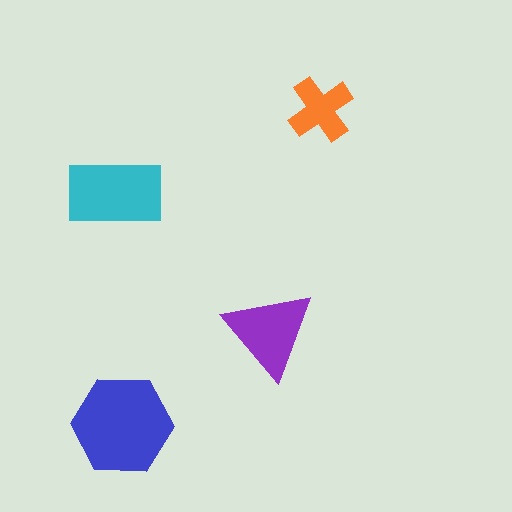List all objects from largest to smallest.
The blue hexagon, the cyan rectangle, the purple triangle, the orange cross.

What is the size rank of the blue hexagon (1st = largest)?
1st.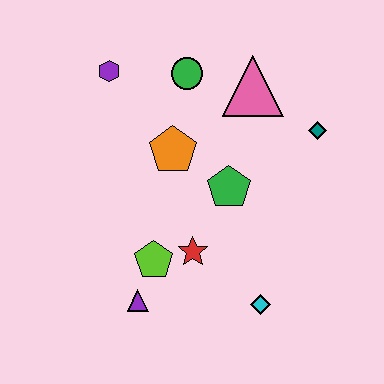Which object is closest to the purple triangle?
The lime pentagon is closest to the purple triangle.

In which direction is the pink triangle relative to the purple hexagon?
The pink triangle is to the right of the purple hexagon.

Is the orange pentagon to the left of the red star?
Yes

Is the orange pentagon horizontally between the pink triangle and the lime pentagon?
Yes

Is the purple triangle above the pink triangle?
No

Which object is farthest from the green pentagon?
The purple hexagon is farthest from the green pentagon.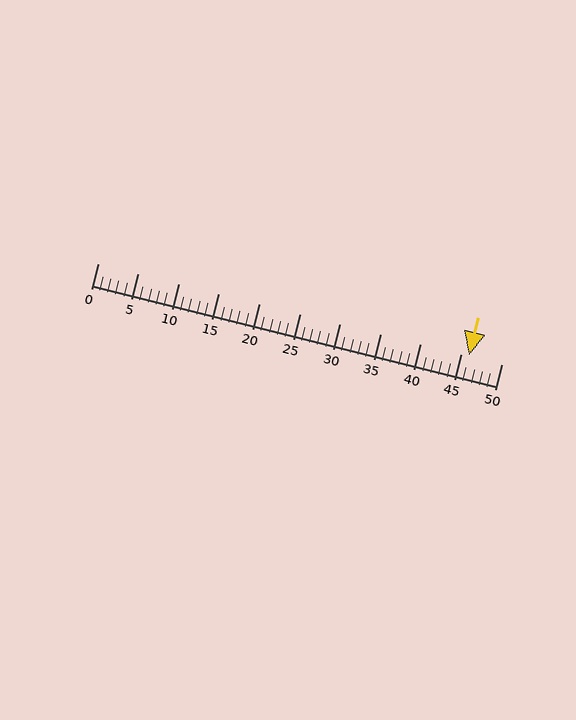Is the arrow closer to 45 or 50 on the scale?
The arrow is closer to 45.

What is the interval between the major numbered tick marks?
The major tick marks are spaced 5 units apart.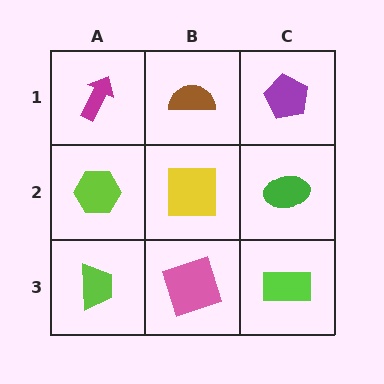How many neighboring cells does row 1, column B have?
3.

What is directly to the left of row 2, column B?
A lime hexagon.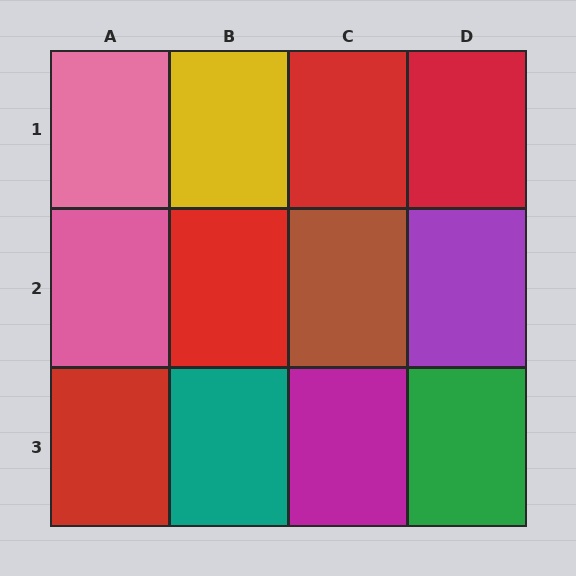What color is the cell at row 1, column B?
Yellow.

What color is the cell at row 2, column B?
Red.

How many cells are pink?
2 cells are pink.